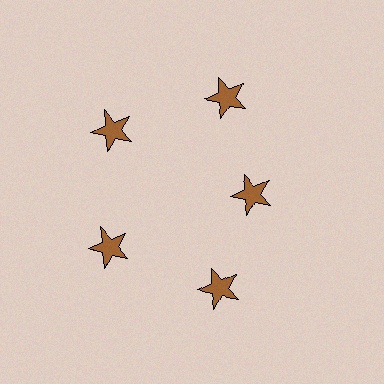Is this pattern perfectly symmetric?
No. The 5 brown stars are arranged in a ring, but one element near the 3 o'clock position is pulled inward toward the center, breaking the 5-fold rotational symmetry.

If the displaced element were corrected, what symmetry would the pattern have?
It would have 5-fold rotational symmetry — the pattern would map onto itself every 72 degrees.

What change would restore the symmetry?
The symmetry would be restored by moving it outward, back onto the ring so that all 5 stars sit at equal angles and equal distance from the center.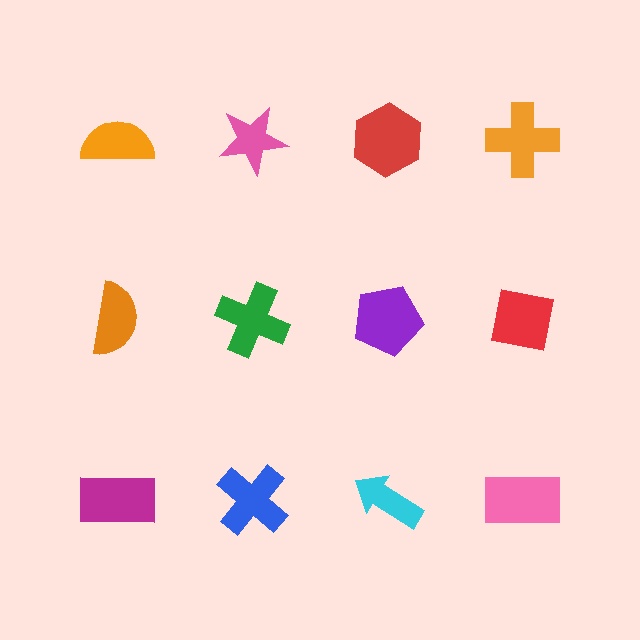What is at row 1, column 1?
An orange semicircle.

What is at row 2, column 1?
An orange semicircle.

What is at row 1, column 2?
A pink star.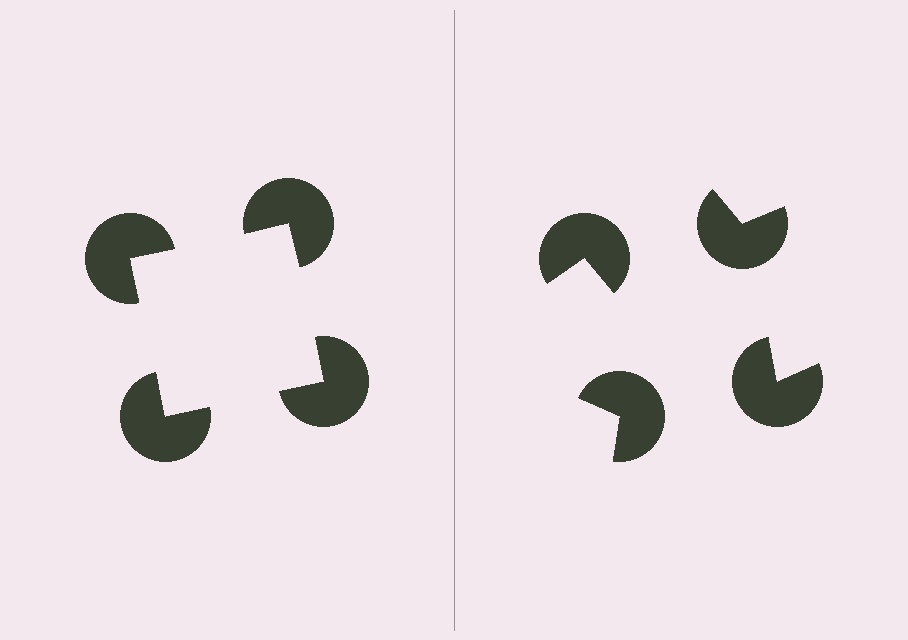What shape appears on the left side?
An illusory square.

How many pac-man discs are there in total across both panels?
8 — 4 on each side.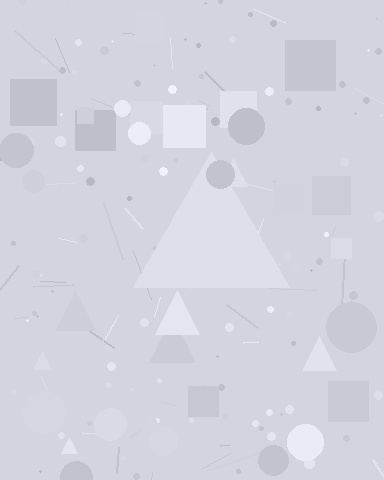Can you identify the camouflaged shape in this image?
The camouflaged shape is a triangle.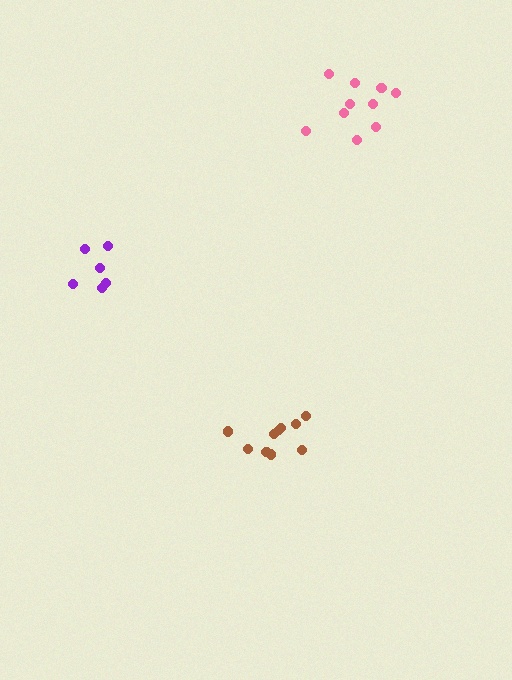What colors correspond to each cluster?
The clusters are colored: pink, purple, brown.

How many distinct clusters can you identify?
There are 3 distinct clusters.